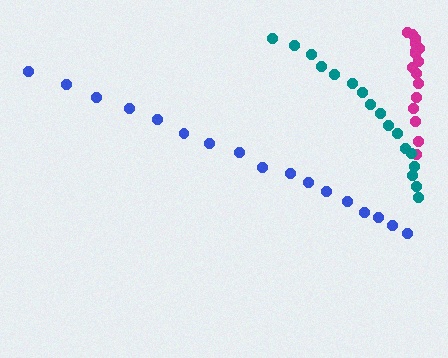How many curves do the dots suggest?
There are 3 distinct paths.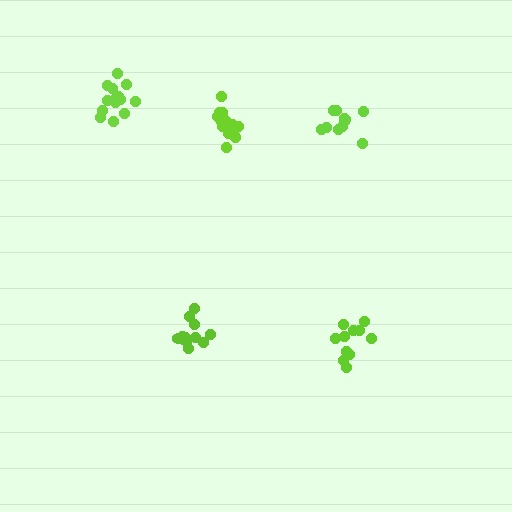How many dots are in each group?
Group 1: 12 dots, Group 2: 11 dots, Group 3: 11 dots, Group 4: 14 dots, Group 5: 14 dots (62 total).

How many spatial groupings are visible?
There are 5 spatial groupings.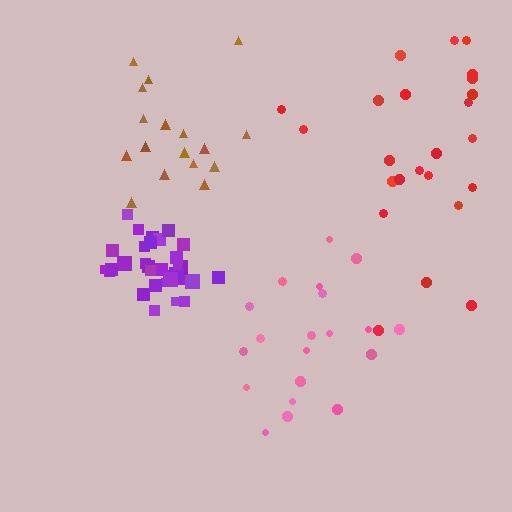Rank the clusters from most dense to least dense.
purple, pink, brown, red.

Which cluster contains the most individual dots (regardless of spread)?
Purple (33).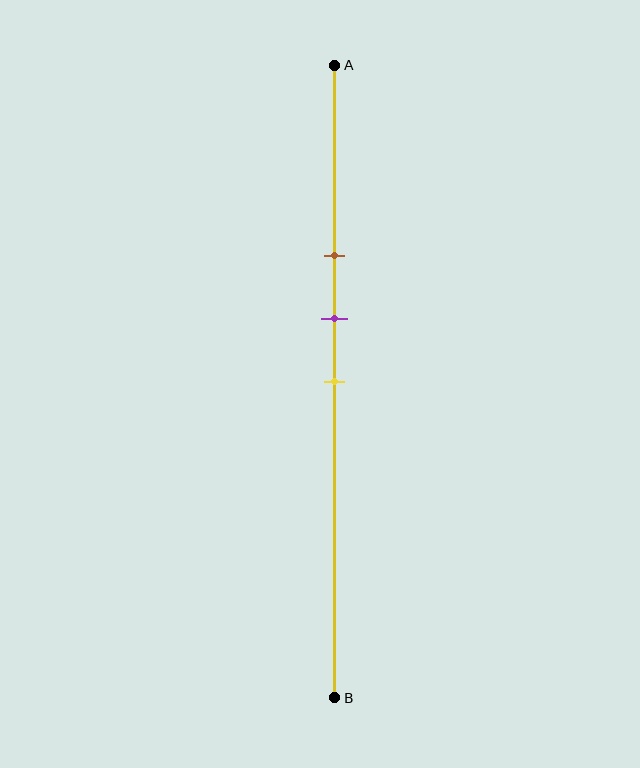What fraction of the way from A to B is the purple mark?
The purple mark is approximately 40% (0.4) of the way from A to B.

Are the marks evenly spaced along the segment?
Yes, the marks are approximately evenly spaced.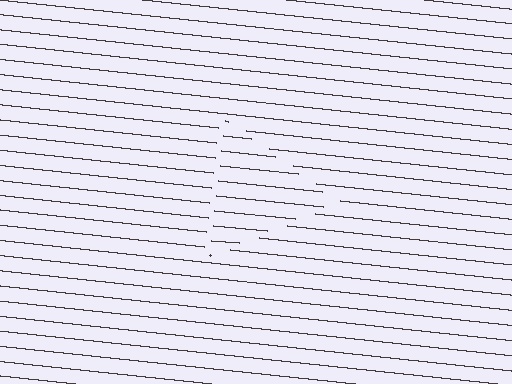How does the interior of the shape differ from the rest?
The interior of the shape contains the same grating, shifted by half a period — the contour is defined by the phase discontinuity where line-ends from the inner and outer gratings abut.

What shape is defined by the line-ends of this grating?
An illusory triangle. The interior of the shape contains the same grating, shifted by half a period — the contour is defined by the phase discontinuity where line-ends from the inner and outer gratings abut.